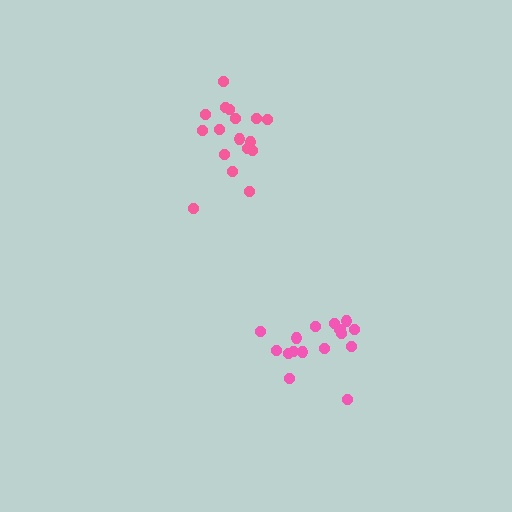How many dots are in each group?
Group 1: 16 dots, Group 2: 17 dots (33 total).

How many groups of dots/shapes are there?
There are 2 groups.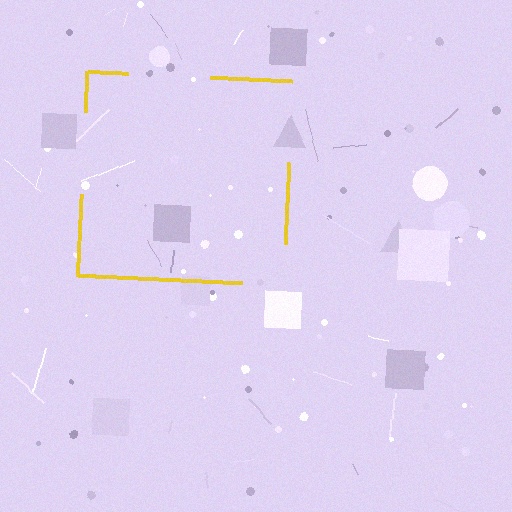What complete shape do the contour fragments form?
The contour fragments form a square.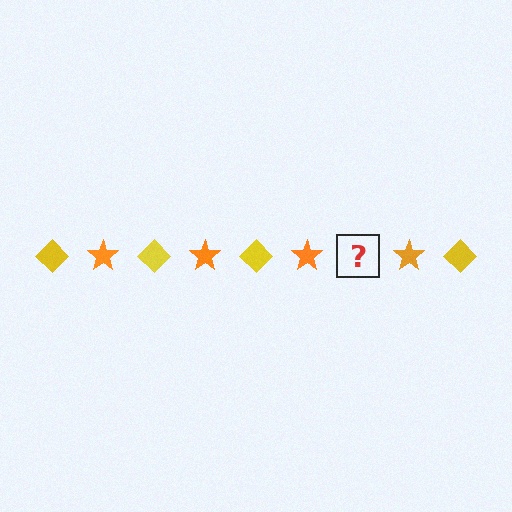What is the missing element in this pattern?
The missing element is a yellow diamond.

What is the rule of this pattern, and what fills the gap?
The rule is that the pattern alternates between yellow diamond and orange star. The gap should be filled with a yellow diamond.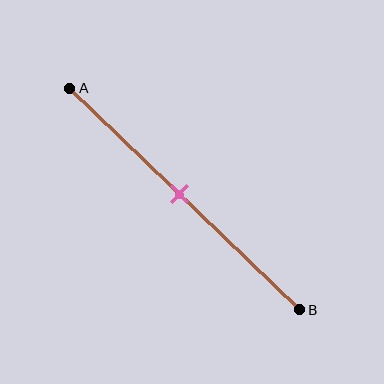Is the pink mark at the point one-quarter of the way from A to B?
No, the mark is at about 50% from A, not at the 25% one-quarter point.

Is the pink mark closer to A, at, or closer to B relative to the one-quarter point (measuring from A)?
The pink mark is closer to point B than the one-quarter point of segment AB.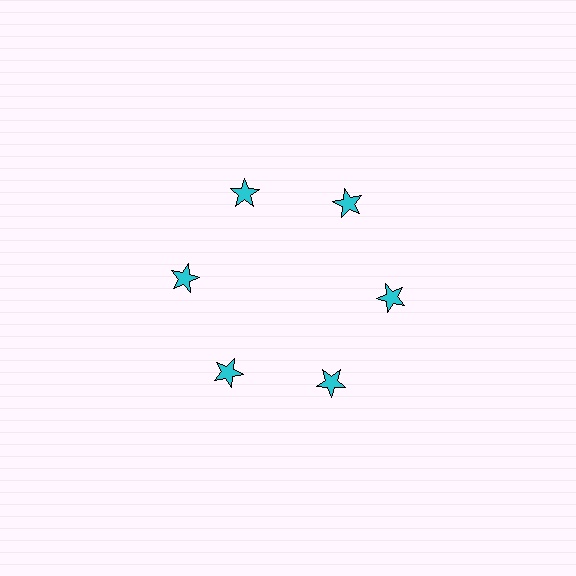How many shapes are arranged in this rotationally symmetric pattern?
There are 6 shapes, arranged in 6 groups of 1.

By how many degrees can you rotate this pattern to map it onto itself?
The pattern maps onto itself every 60 degrees of rotation.